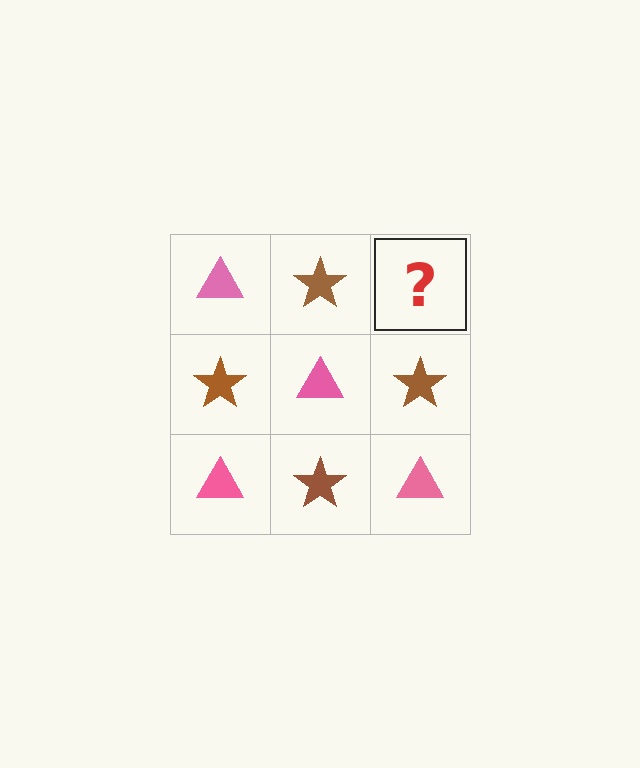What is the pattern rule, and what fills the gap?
The rule is that it alternates pink triangle and brown star in a checkerboard pattern. The gap should be filled with a pink triangle.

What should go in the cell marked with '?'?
The missing cell should contain a pink triangle.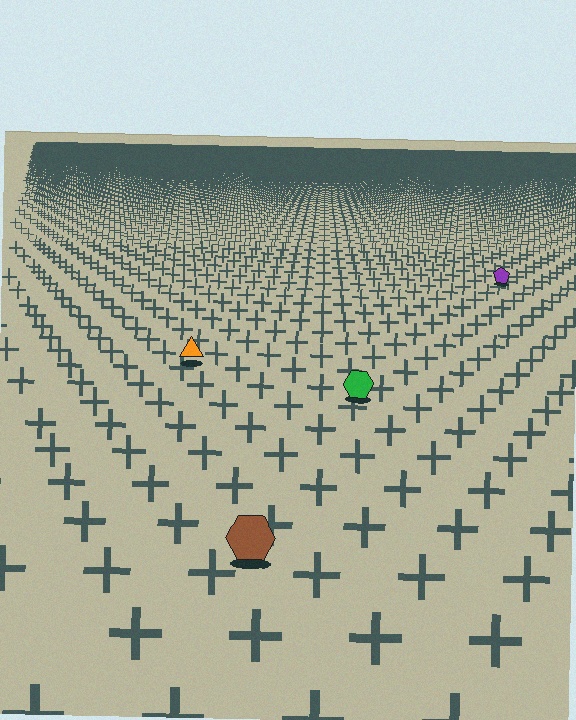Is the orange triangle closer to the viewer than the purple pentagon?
Yes. The orange triangle is closer — you can tell from the texture gradient: the ground texture is coarser near it.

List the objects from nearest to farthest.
From nearest to farthest: the brown hexagon, the green hexagon, the orange triangle, the purple pentagon.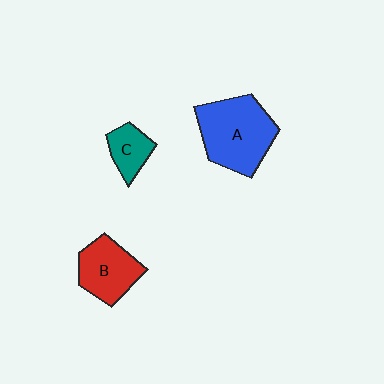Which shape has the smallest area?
Shape C (teal).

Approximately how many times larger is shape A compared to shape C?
Approximately 2.6 times.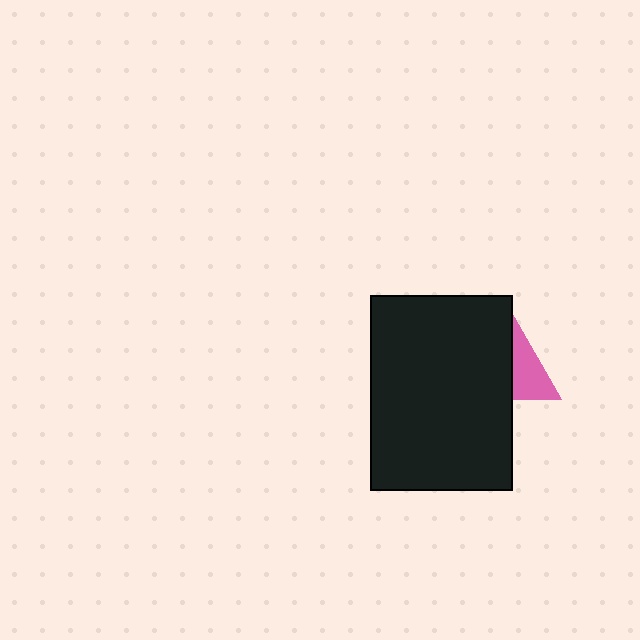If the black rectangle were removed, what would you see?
You would see the complete pink triangle.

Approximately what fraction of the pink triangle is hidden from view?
Roughly 62% of the pink triangle is hidden behind the black rectangle.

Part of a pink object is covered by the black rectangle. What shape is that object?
It is a triangle.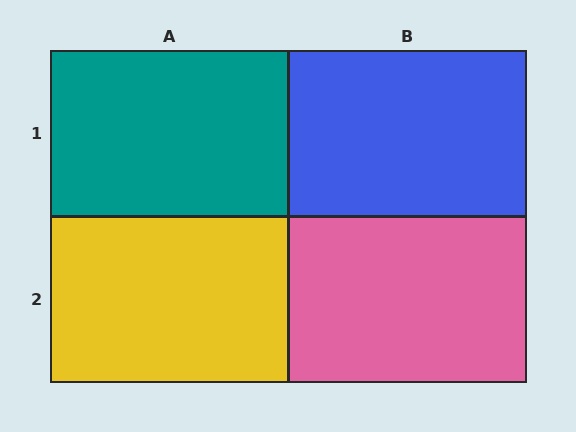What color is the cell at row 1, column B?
Blue.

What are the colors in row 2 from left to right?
Yellow, pink.